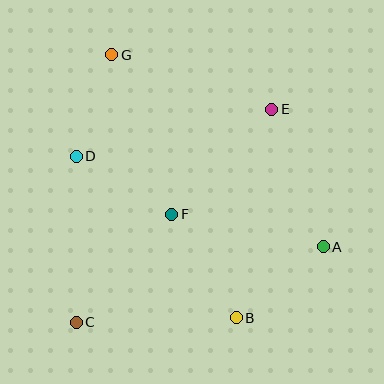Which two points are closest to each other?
Points D and G are closest to each other.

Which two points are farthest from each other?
Points B and G are farthest from each other.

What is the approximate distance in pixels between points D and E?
The distance between D and E is approximately 201 pixels.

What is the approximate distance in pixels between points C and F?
The distance between C and F is approximately 144 pixels.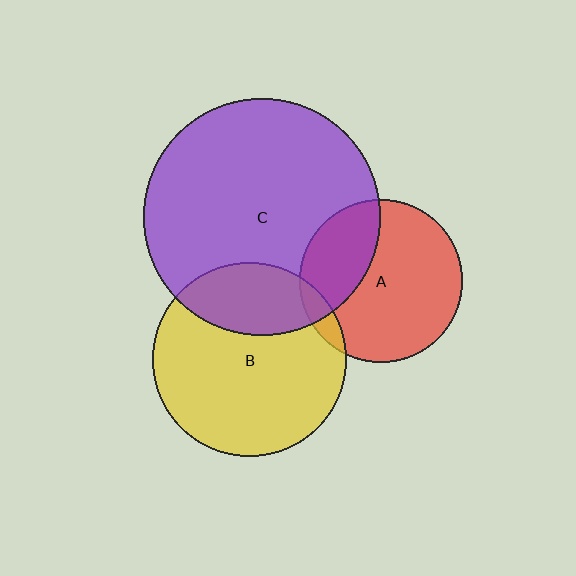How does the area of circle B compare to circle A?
Approximately 1.4 times.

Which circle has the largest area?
Circle C (purple).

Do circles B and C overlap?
Yes.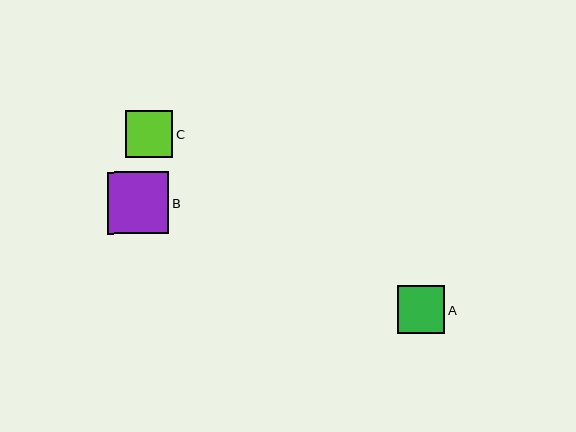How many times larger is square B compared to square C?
Square B is approximately 1.3 times the size of square C.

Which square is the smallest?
Square C is the smallest with a size of approximately 47 pixels.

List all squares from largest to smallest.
From largest to smallest: B, A, C.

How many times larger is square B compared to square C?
Square B is approximately 1.3 times the size of square C.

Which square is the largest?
Square B is the largest with a size of approximately 61 pixels.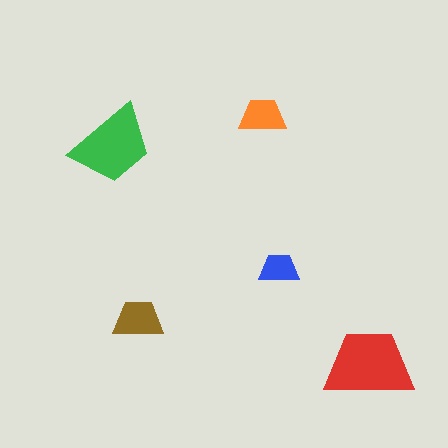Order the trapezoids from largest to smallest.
the red one, the green one, the brown one, the orange one, the blue one.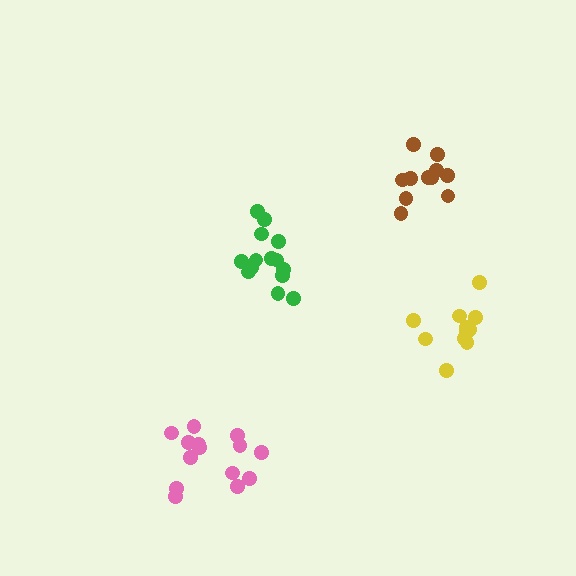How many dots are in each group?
Group 1: 14 dots, Group 2: 14 dots, Group 3: 11 dots, Group 4: 12 dots (51 total).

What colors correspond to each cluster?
The clusters are colored: green, pink, brown, yellow.